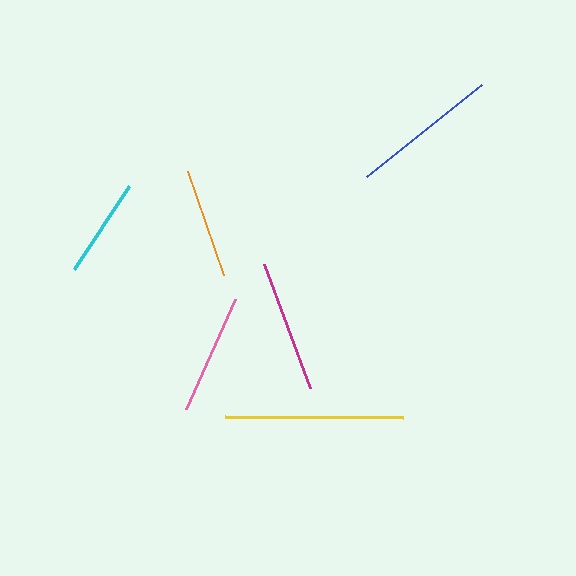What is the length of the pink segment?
The pink segment is approximately 122 pixels long.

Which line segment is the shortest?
The cyan line is the shortest at approximately 100 pixels.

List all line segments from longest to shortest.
From longest to shortest: yellow, blue, magenta, pink, orange, cyan.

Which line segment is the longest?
The yellow line is the longest at approximately 178 pixels.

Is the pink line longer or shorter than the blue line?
The blue line is longer than the pink line.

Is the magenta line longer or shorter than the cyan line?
The magenta line is longer than the cyan line.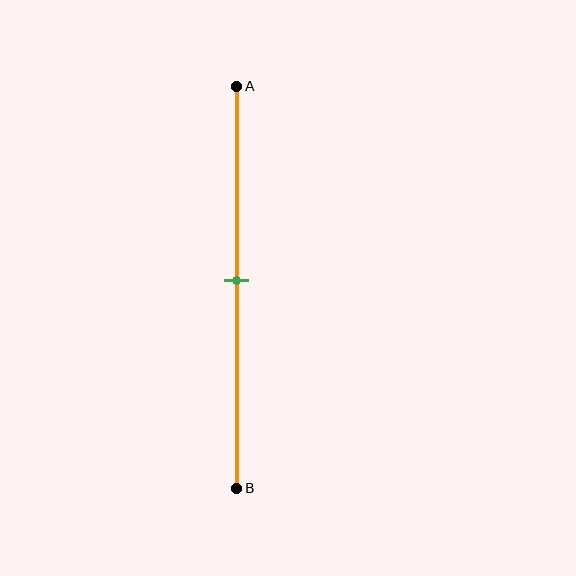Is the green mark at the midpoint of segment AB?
Yes, the mark is approximately at the midpoint.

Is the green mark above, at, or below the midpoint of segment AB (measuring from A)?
The green mark is approximately at the midpoint of segment AB.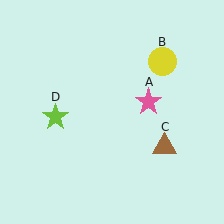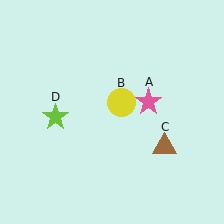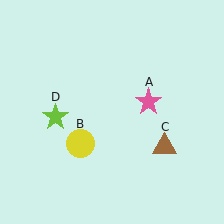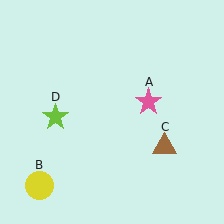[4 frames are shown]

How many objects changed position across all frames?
1 object changed position: yellow circle (object B).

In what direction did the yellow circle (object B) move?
The yellow circle (object B) moved down and to the left.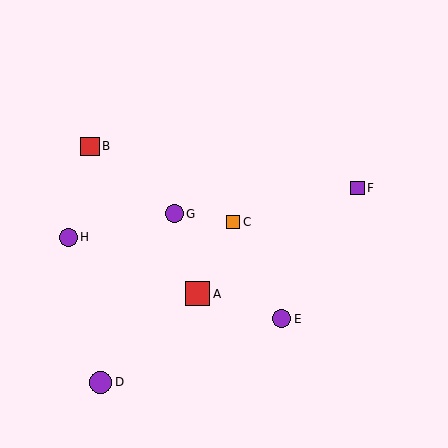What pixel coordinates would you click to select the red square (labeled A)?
Click at (198, 294) to select the red square A.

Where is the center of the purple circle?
The center of the purple circle is at (101, 382).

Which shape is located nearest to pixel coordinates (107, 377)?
The purple circle (labeled D) at (101, 382) is nearest to that location.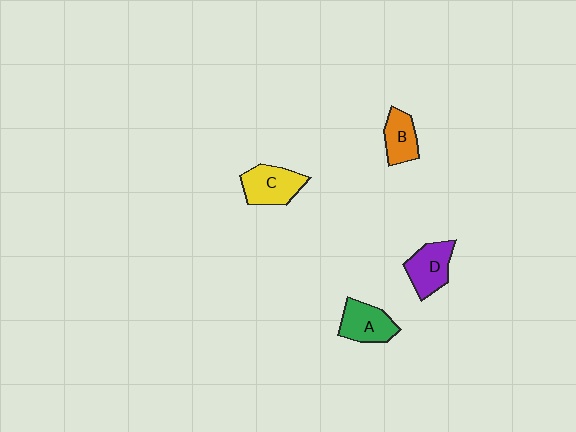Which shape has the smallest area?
Shape B (orange).